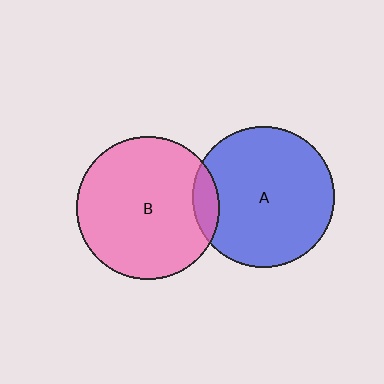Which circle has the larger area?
Circle B (pink).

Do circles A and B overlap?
Yes.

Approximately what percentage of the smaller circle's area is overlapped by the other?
Approximately 10%.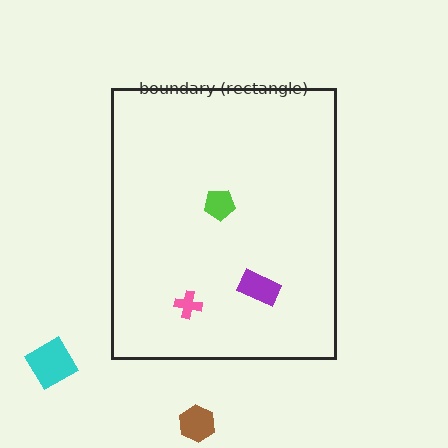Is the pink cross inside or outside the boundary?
Inside.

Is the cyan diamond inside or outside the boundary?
Outside.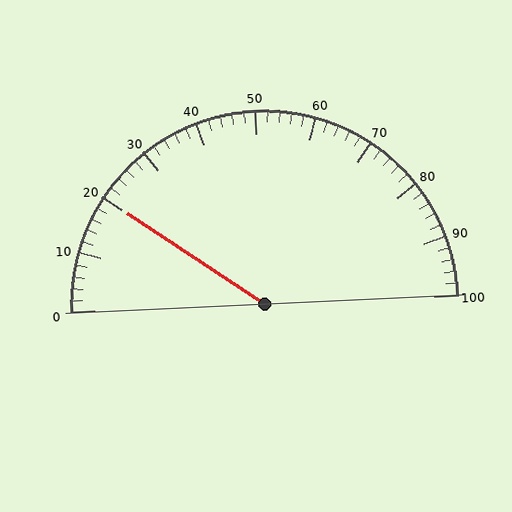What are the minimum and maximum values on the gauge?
The gauge ranges from 0 to 100.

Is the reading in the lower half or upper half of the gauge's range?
The reading is in the lower half of the range (0 to 100).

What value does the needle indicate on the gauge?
The needle indicates approximately 20.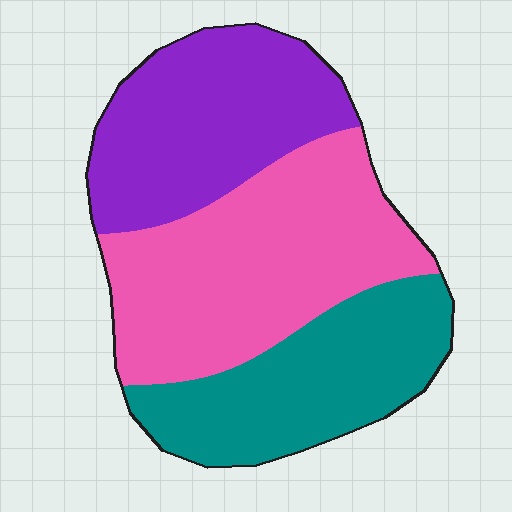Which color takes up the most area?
Pink, at roughly 40%.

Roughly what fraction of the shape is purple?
Purple covers about 30% of the shape.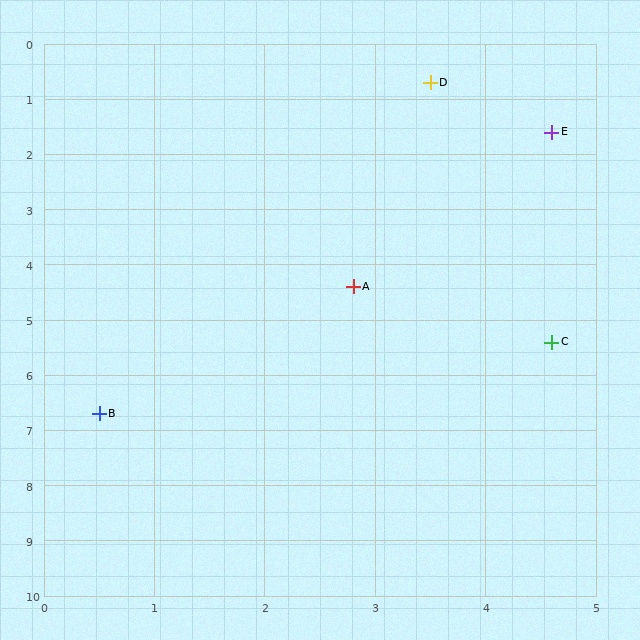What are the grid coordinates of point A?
Point A is at approximately (2.8, 4.4).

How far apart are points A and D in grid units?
Points A and D are about 3.8 grid units apart.